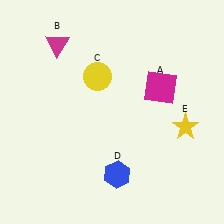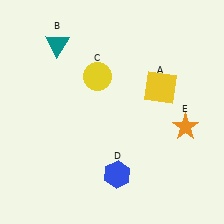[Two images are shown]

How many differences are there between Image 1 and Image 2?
There are 3 differences between the two images.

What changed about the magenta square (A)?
In Image 1, A is magenta. In Image 2, it changed to yellow.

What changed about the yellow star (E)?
In Image 1, E is yellow. In Image 2, it changed to orange.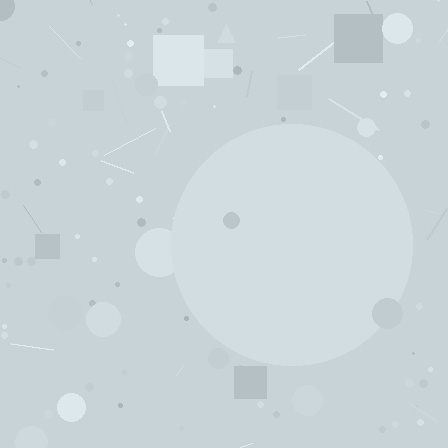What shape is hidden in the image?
A circle is hidden in the image.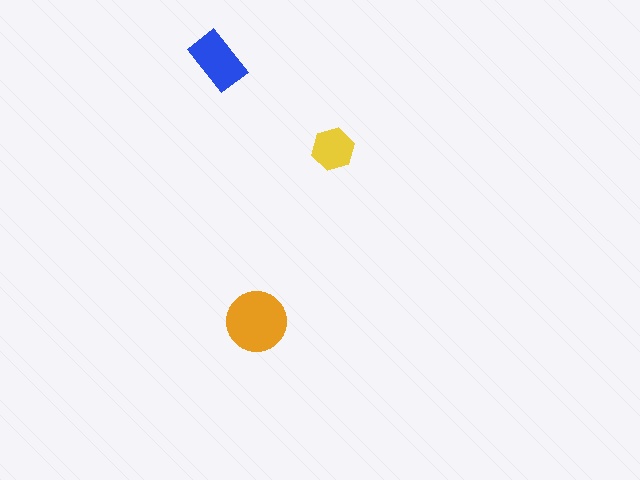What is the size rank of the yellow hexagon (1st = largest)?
3rd.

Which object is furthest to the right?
The yellow hexagon is rightmost.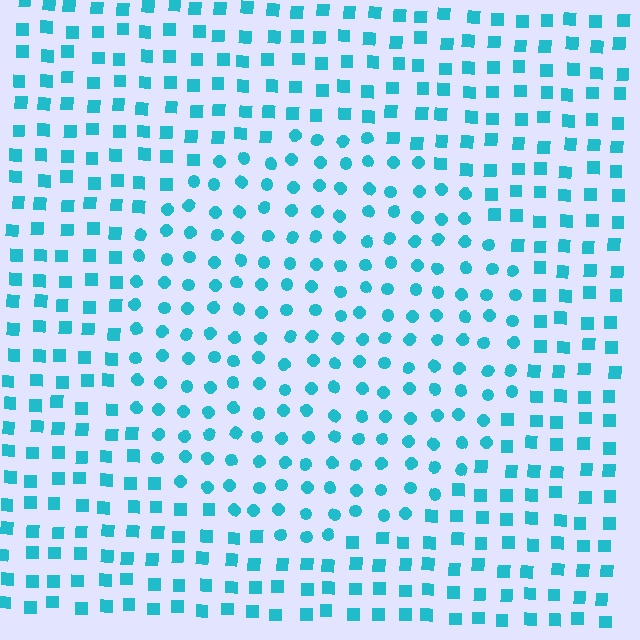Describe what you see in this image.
The image is filled with small cyan elements arranged in a uniform grid. A circle-shaped region contains circles, while the surrounding area contains squares. The boundary is defined purely by the change in element shape.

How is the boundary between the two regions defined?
The boundary is defined by a change in element shape: circles inside vs. squares outside. All elements share the same color and spacing.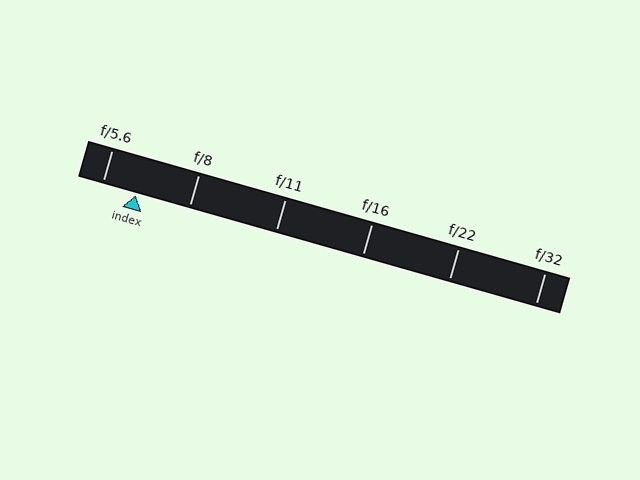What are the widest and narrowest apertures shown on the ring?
The widest aperture shown is f/5.6 and the narrowest is f/32.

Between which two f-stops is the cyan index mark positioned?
The index mark is between f/5.6 and f/8.